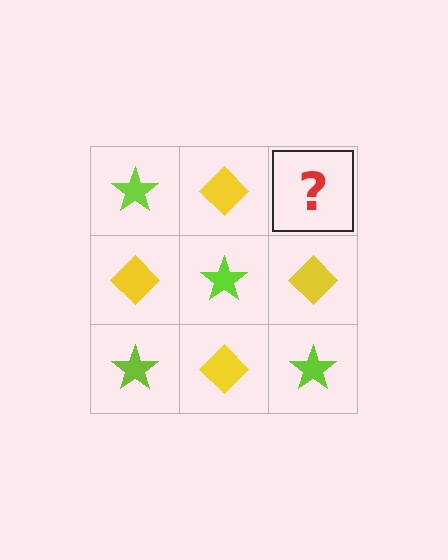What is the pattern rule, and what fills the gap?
The rule is that it alternates lime star and yellow diamond in a checkerboard pattern. The gap should be filled with a lime star.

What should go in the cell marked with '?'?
The missing cell should contain a lime star.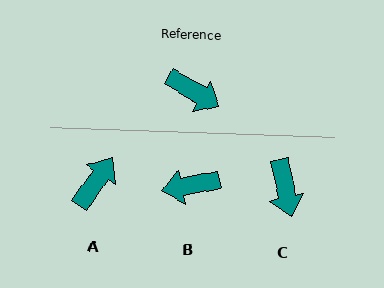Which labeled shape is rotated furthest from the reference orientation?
B, about 138 degrees away.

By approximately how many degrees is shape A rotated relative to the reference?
Approximately 85 degrees counter-clockwise.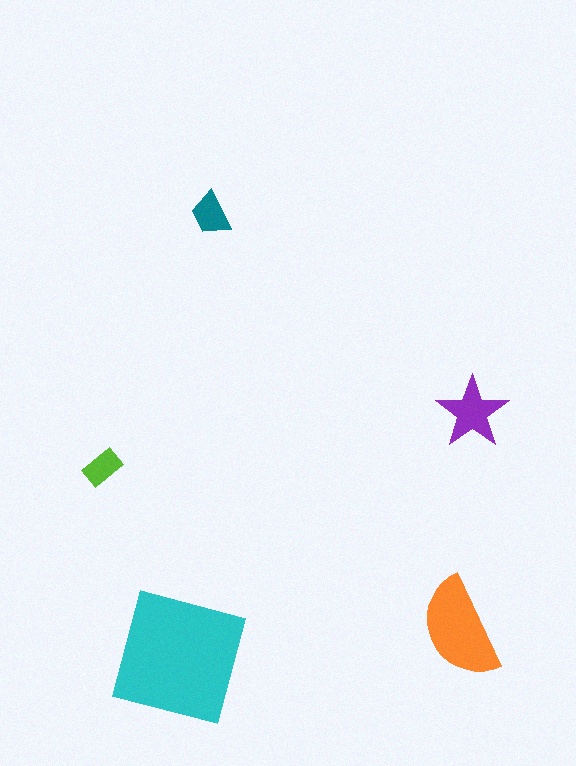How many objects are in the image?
There are 5 objects in the image.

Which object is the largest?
The cyan square.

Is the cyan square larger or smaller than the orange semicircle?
Larger.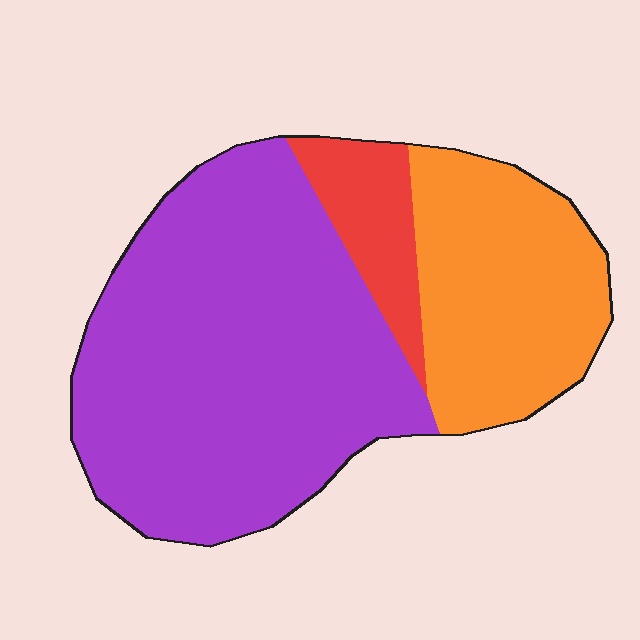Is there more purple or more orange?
Purple.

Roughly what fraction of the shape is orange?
Orange covers around 30% of the shape.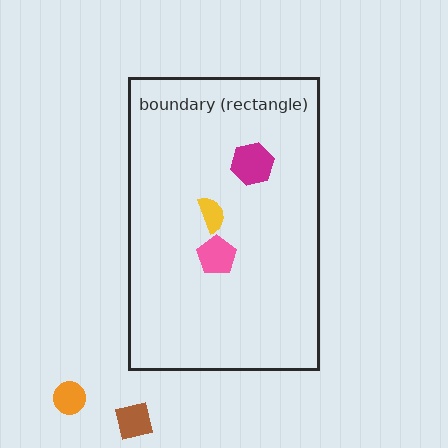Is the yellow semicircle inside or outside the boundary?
Inside.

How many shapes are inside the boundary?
3 inside, 2 outside.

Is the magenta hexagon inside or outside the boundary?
Inside.